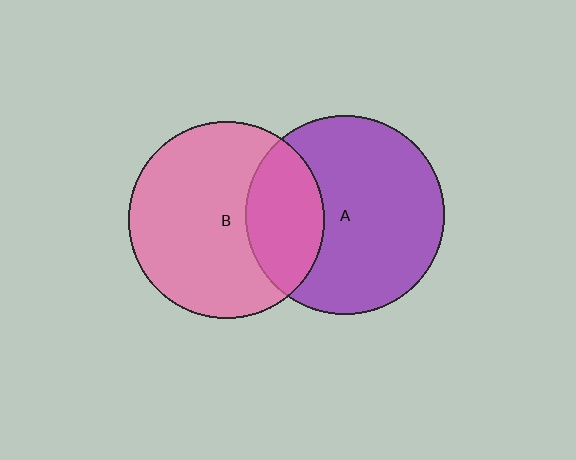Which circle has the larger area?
Circle A (purple).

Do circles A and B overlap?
Yes.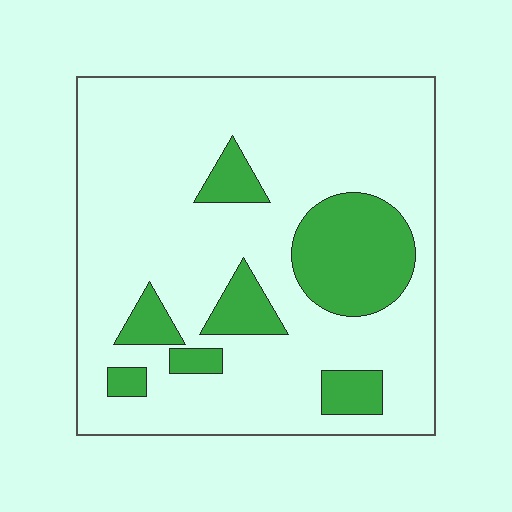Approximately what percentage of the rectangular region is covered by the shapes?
Approximately 20%.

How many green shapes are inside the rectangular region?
7.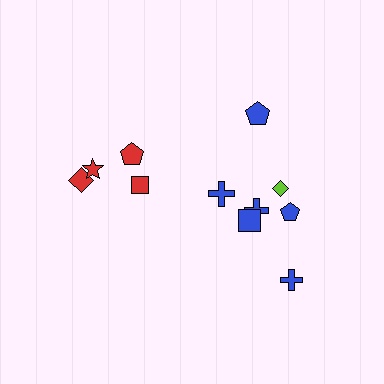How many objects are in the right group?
There are 7 objects.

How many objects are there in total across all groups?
There are 11 objects.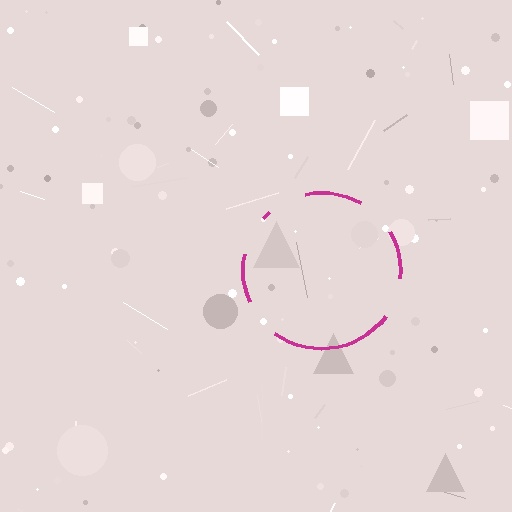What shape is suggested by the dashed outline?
The dashed outline suggests a circle.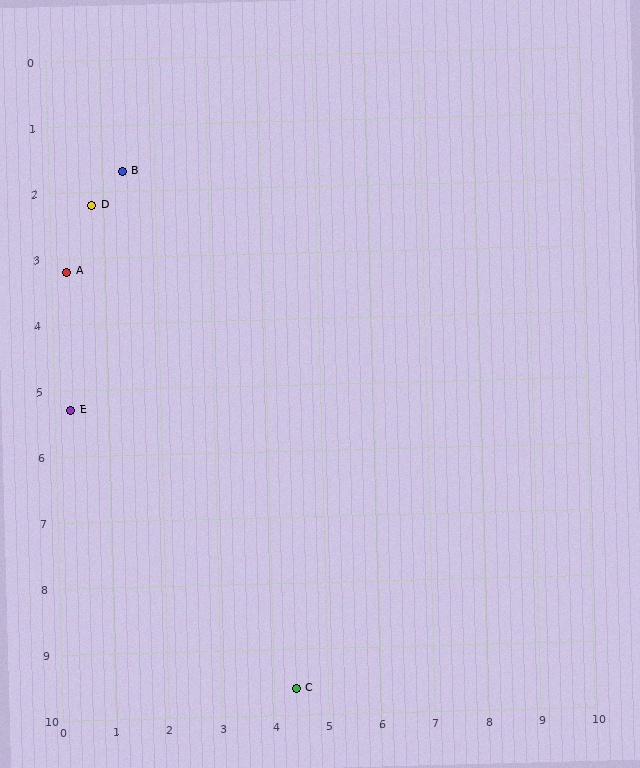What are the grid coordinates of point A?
Point A is at approximately (0.3, 3.2).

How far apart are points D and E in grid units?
Points D and E are about 3.1 grid units apart.